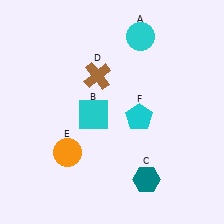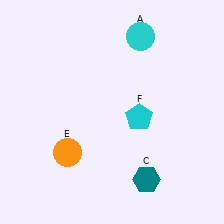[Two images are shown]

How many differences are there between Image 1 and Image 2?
There are 2 differences between the two images.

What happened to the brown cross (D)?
The brown cross (D) was removed in Image 2. It was in the top-left area of Image 1.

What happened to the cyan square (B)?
The cyan square (B) was removed in Image 2. It was in the bottom-left area of Image 1.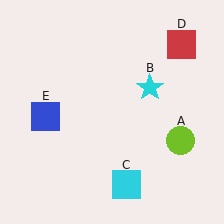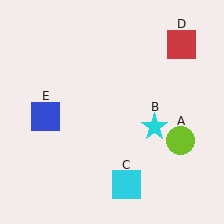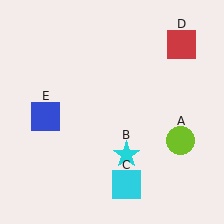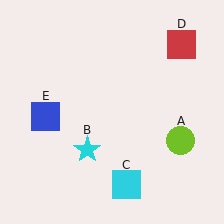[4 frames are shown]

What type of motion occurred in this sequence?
The cyan star (object B) rotated clockwise around the center of the scene.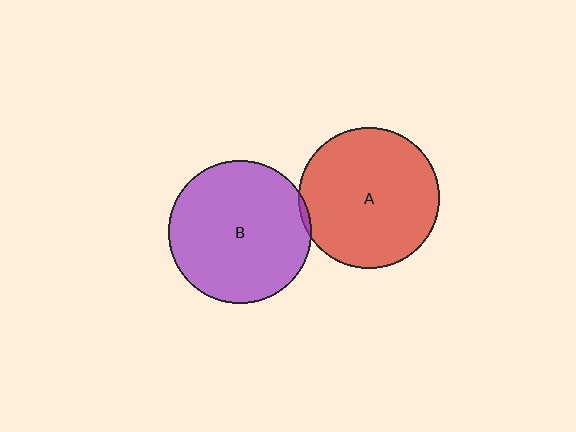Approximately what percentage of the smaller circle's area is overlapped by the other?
Approximately 5%.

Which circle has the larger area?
Circle B (purple).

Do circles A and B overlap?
Yes.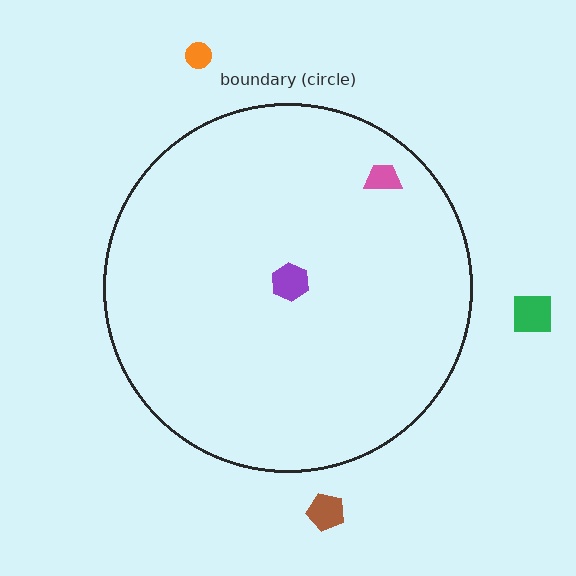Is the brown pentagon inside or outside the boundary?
Outside.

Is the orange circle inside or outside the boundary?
Outside.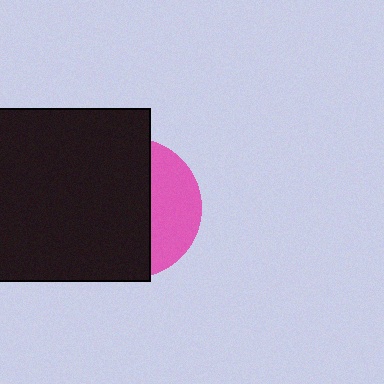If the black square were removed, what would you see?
You would see the complete pink circle.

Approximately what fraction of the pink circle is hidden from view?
Roughly 68% of the pink circle is hidden behind the black square.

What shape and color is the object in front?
The object in front is a black square.